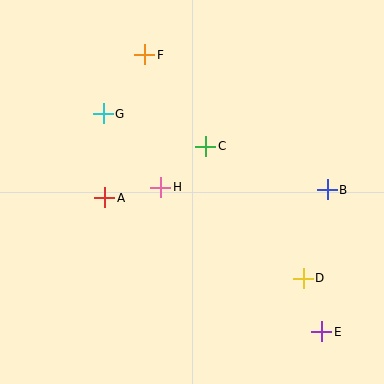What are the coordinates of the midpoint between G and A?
The midpoint between G and A is at (104, 156).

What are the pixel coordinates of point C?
Point C is at (206, 146).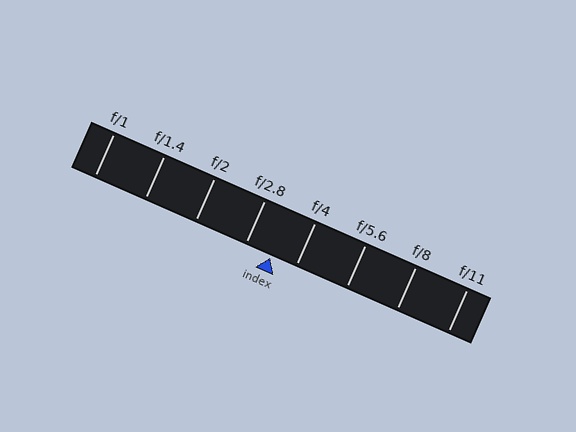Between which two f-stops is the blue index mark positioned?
The index mark is between f/2.8 and f/4.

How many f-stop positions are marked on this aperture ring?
There are 8 f-stop positions marked.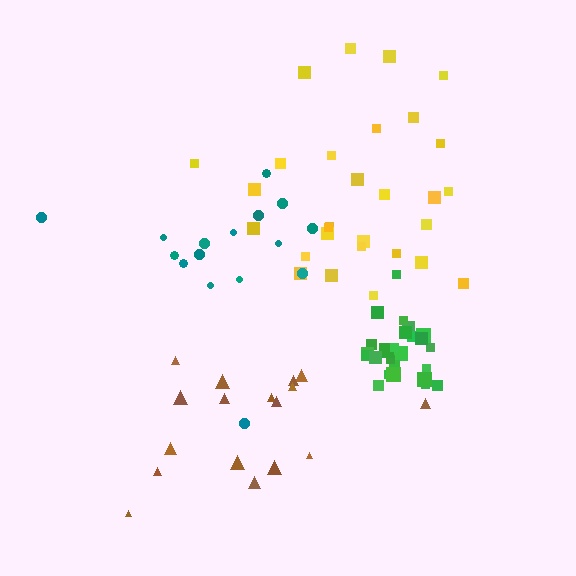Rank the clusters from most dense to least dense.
green, yellow, brown, teal.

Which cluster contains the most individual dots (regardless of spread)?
Yellow (29).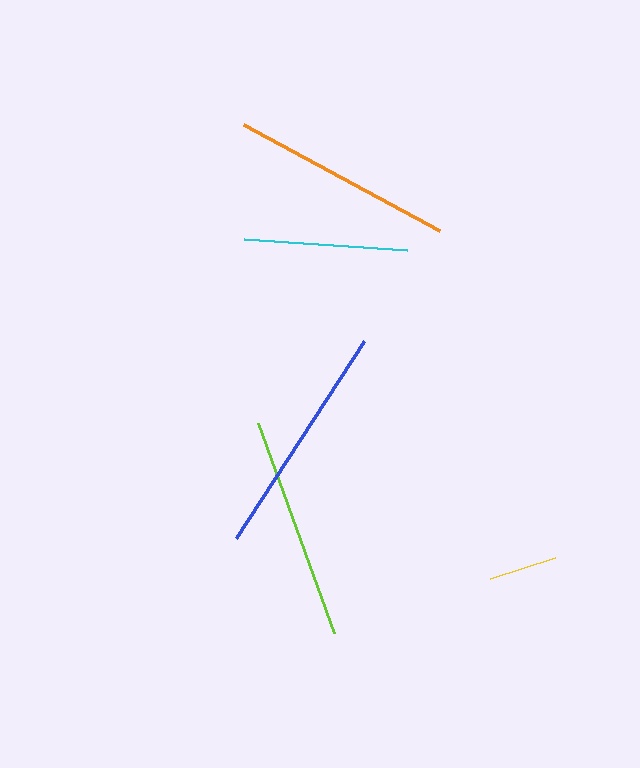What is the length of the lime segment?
The lime segment is approximately 223 pixels long.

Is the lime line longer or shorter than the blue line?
The blue line is longer than the lime line.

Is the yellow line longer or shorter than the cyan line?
The cyan line is longer than the yellow line.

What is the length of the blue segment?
The blue segment is approximately 236 pixels long.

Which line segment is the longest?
The blue line is the longest at approximately 236 pixels.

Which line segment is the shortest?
The yellow line is the shortest at approximately 67 pixels.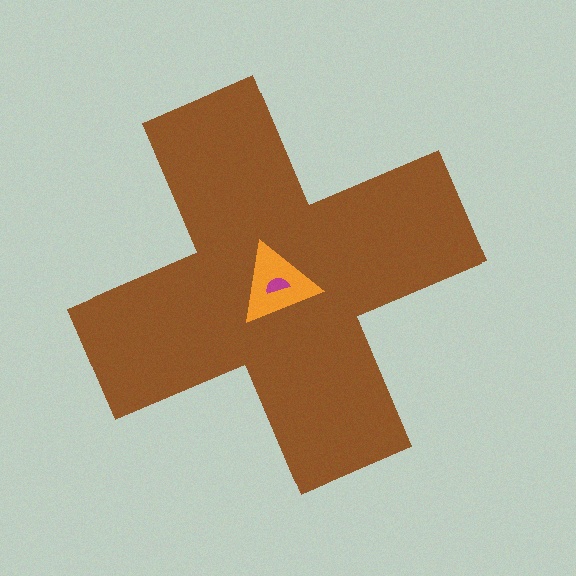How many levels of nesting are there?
3.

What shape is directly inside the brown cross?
The orange triangle.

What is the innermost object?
The magenta semicircle.